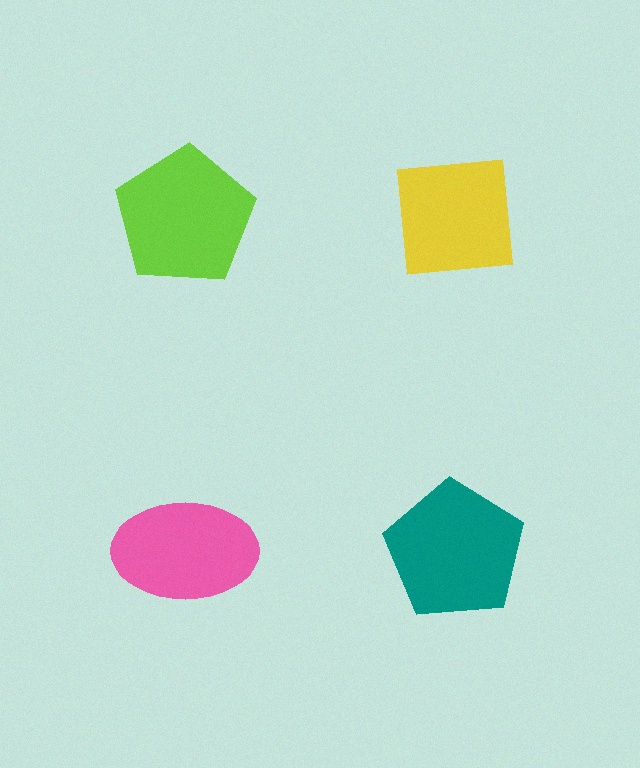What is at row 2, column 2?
A teal pentagon.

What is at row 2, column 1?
A pink ellipse.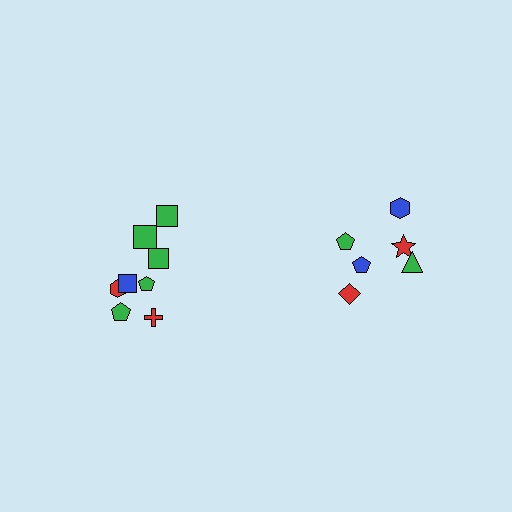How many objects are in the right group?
There are 6 objects.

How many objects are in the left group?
There are 8 objects.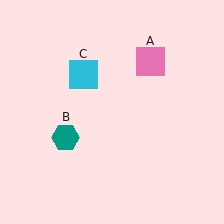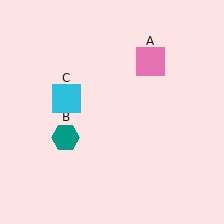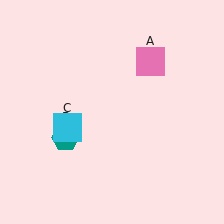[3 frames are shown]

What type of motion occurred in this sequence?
The cyan square (object C) rotated counterclockwise around the center of the scene.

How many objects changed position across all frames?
1 object changed position: cyan square (object C).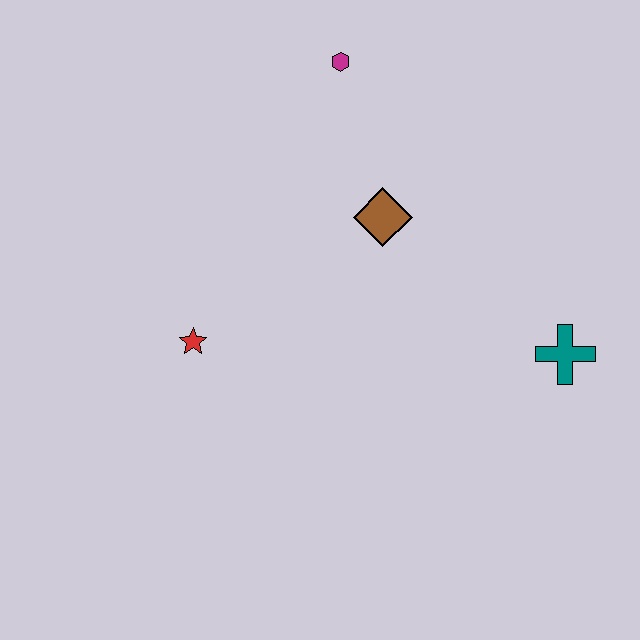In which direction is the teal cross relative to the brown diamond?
The teal cross is to the right of the brown diamond.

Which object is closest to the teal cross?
The brown diamond is closest to the teal cross.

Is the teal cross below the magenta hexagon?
Yes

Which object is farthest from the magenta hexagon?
The teal cross is farthest from the magenta hexagon.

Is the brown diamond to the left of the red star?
No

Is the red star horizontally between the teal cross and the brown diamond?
No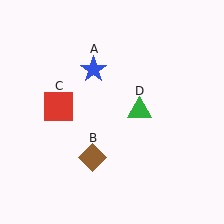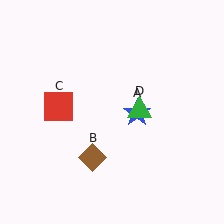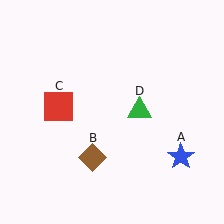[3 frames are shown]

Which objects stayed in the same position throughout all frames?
Brown diamond (object B) and red square (object C) and green triangle (object D) remained stationary.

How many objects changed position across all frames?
1 object changed position: blue star (object A).